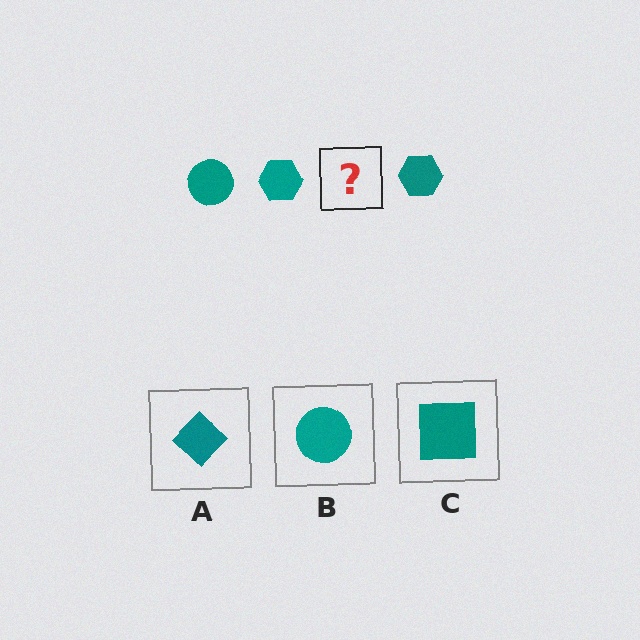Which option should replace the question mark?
Option B.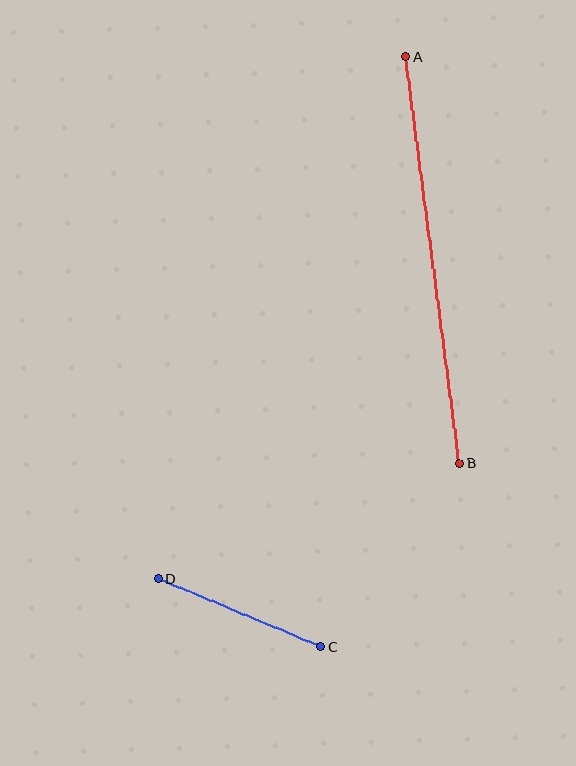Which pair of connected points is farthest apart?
Points A and B are farthest apart.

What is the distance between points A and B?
The distance is approximately 410 pixels.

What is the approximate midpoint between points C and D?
The midpoint is at approximately (240, 613) pixels.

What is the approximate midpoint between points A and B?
The midpoint is at approximately (432, 260) pixels.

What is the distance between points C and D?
The distance is approximately 177 pixels.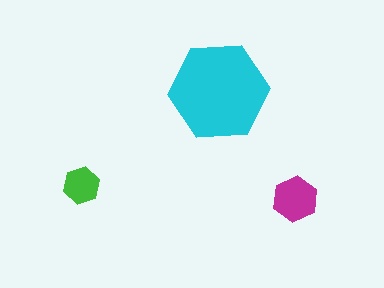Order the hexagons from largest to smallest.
the cyan one, the magenta one, the green one.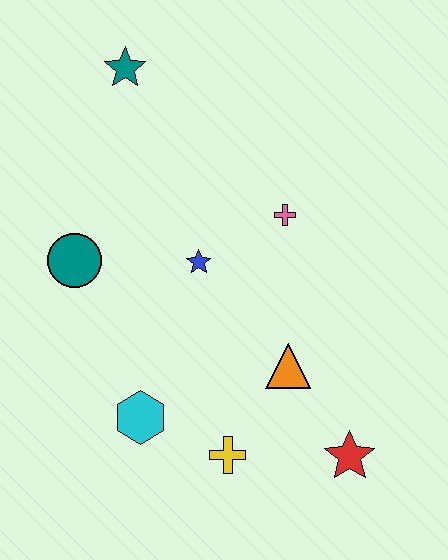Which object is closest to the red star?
The orange triangle is closest to the red star.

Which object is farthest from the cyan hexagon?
The teal star is farthest from the cyan hexagon.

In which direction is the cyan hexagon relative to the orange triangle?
The cyan hexagon is to the left of the orange triangle.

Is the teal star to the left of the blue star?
Yes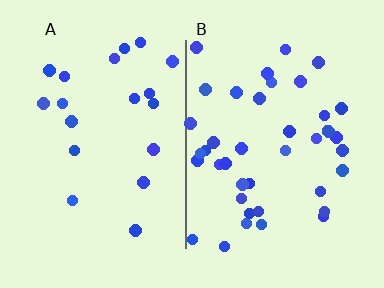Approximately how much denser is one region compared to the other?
Approximately 2.1× — region B over region A.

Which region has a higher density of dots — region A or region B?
B (the right).